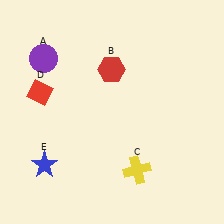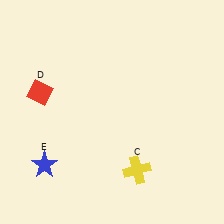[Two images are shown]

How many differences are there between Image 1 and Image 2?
There are 2 differences between the two images.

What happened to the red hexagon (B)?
The red hexagon (B) was removed in Image 2. It was in the top-left area of Image 1.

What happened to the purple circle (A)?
The purple circle (A) was removed in Image 2. It was in the top-left area of Image 1.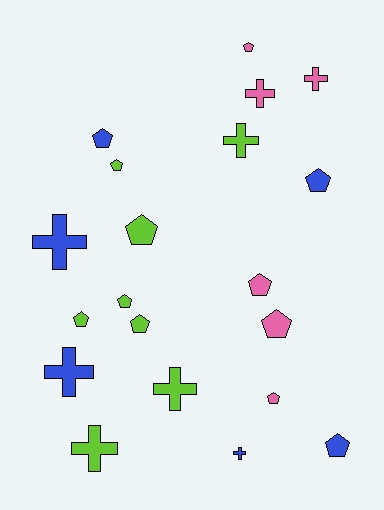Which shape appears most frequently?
Pentagon, with 12 objects.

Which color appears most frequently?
Lime, with 8 objects.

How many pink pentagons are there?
There are 4 pink pentagons.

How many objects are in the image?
There are 20 objects.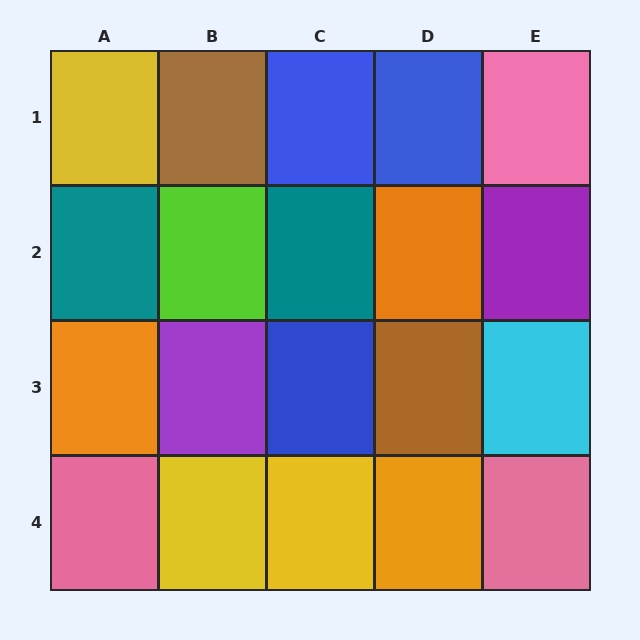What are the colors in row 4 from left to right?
Pink, yellow, yellow, orange, pink.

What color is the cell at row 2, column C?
Teal.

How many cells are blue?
3 cells are blue.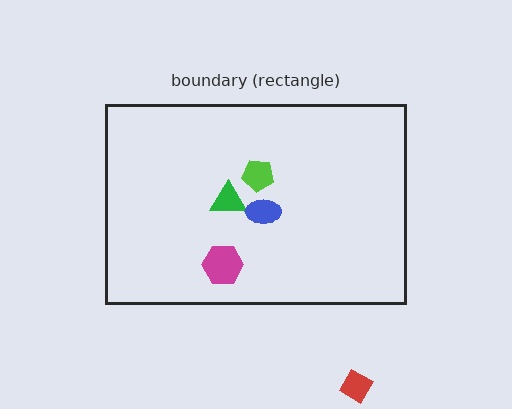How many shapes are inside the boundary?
4 inside, 1 outside.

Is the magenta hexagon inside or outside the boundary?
Inside.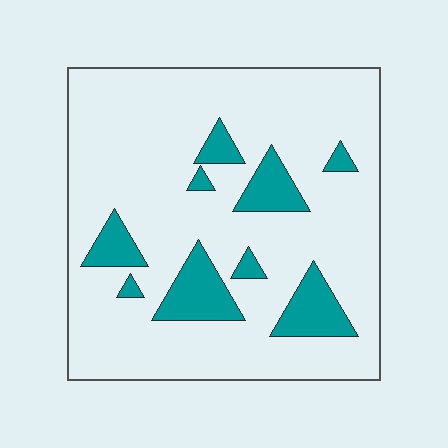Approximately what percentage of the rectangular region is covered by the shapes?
Approximately 15%.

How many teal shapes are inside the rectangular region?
9.